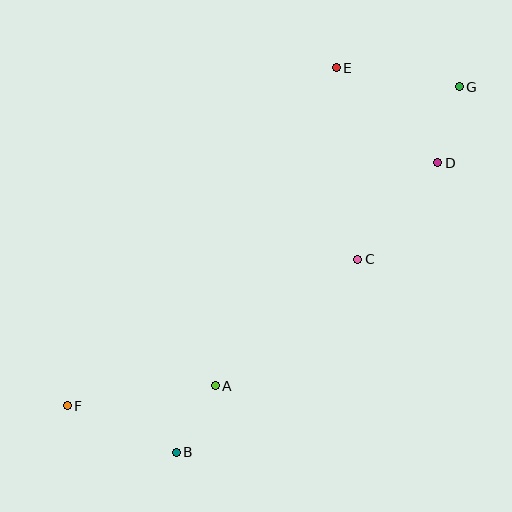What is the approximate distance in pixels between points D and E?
The distance between D and E is approximately 139 pixels.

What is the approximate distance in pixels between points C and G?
The distance between C and G is approximately 200 pixels.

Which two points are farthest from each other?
Points F and G are farthest from each other.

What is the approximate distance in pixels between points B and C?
The distance between B and C is approximately 265 pixels.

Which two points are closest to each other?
Points A and B are closest to each other.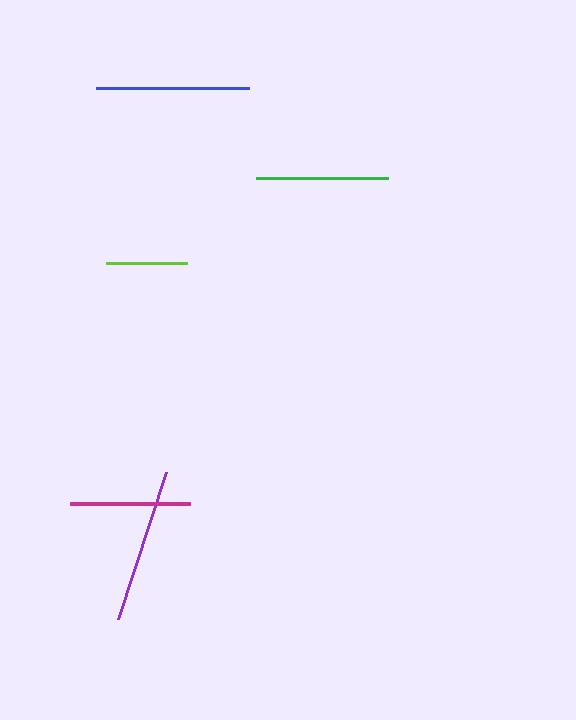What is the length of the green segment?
The green segment is approximately 132 pixels long.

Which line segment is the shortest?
The lime line is the shortest at approximately 82 pixels.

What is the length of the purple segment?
The purple segment is approximately 154 pixels long.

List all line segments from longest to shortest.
From longest to shortest: purple, blue, green, magenta, lime.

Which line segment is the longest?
The purple line is the longest at approximately 154 pixels.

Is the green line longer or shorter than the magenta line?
The green line is longer than the magenta line.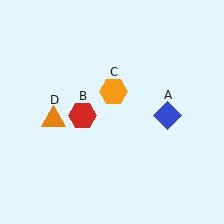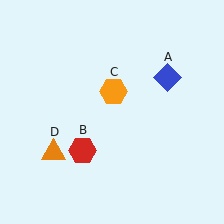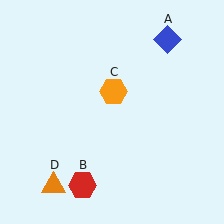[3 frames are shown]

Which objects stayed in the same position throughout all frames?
Orange hexagon (object C) remained stationary.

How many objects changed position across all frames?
3 objects changed position: blue diamond (object A), red hexagon (object B), orange triangle (object D).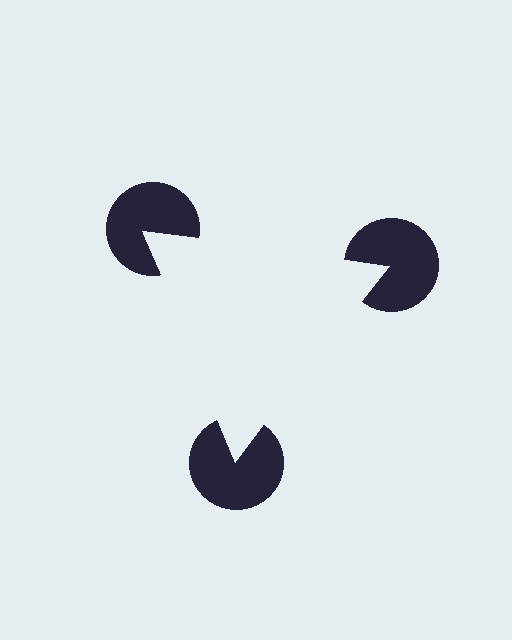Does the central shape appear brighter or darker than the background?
It typically appears slightly brighter than the background, even though no actual brightness change is drawn.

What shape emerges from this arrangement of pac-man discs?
An illusory triangle — its edges are inferred from the aligned wedge cuts in the pac-man discs, not physically drawn.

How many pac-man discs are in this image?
There are 3 — one at each vertex of the illusory triangle.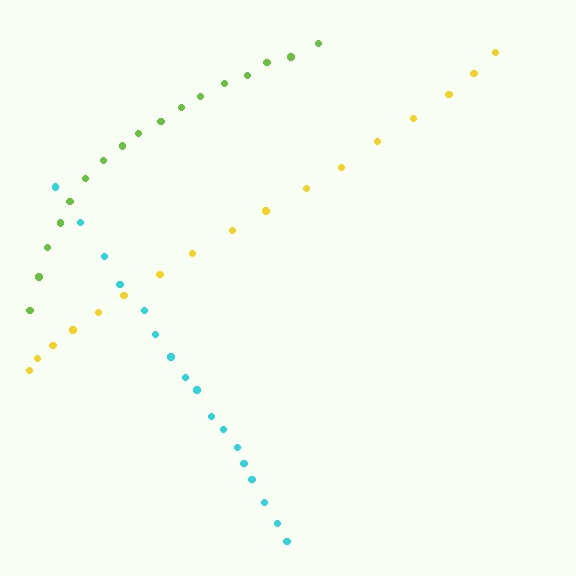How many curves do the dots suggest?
There are 3 distinct paths.